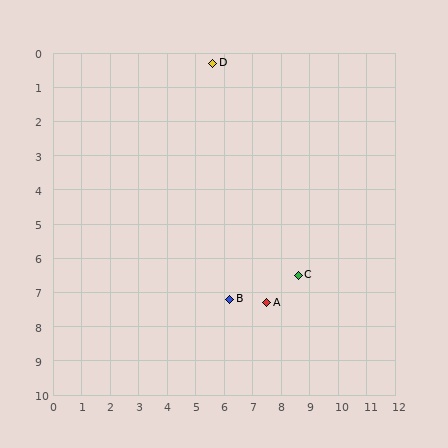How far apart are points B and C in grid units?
Points B and C are about 2.5 grid units apart.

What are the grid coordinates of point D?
Point D is at approximately (5.6, 0.3).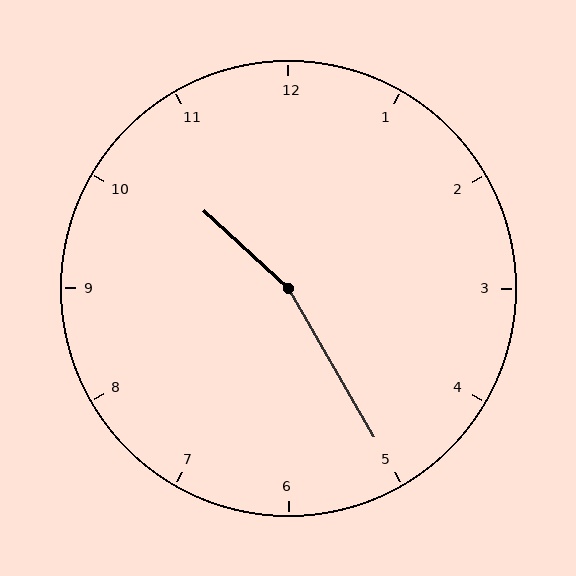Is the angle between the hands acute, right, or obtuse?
It is obtuse.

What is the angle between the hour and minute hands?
Approximately 162 degrees.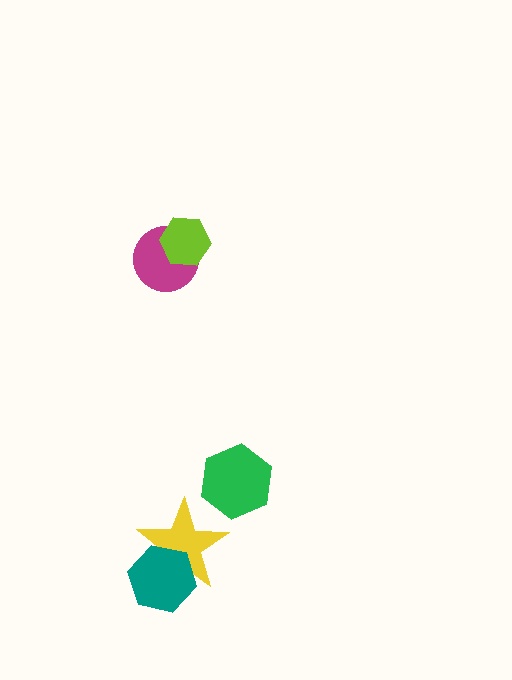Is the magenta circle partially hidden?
Yes, it is partially covered by another shape.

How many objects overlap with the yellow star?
1 object overlaps with the yellow star.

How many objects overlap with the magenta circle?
1 object overlaps with the magenta circle.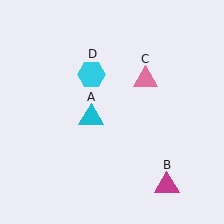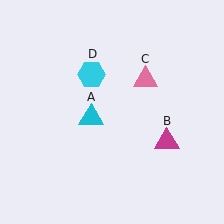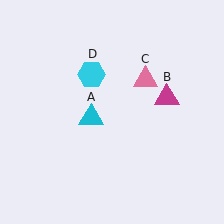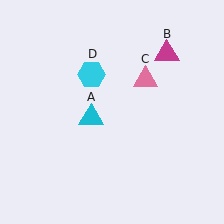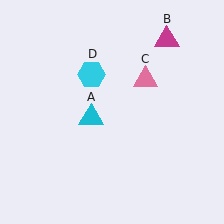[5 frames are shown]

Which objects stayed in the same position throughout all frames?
Cyan triangle (object A) and pink triangle (object C) and cyan hexagon (object D) remained stationary.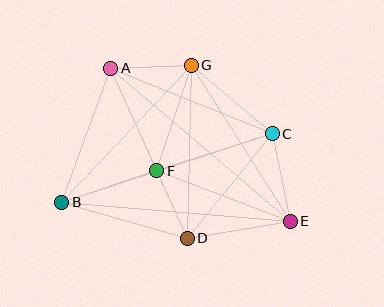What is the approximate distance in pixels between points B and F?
The distance between B and F is approximately 100 pixels.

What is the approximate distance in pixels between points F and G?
The distance between F and G is approximately 111 pixels.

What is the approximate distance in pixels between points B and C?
The distance between B and C is approximately 221 pixels.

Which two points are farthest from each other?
Points A and E are farthest from each other.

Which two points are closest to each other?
Points D and F are closest to each other.